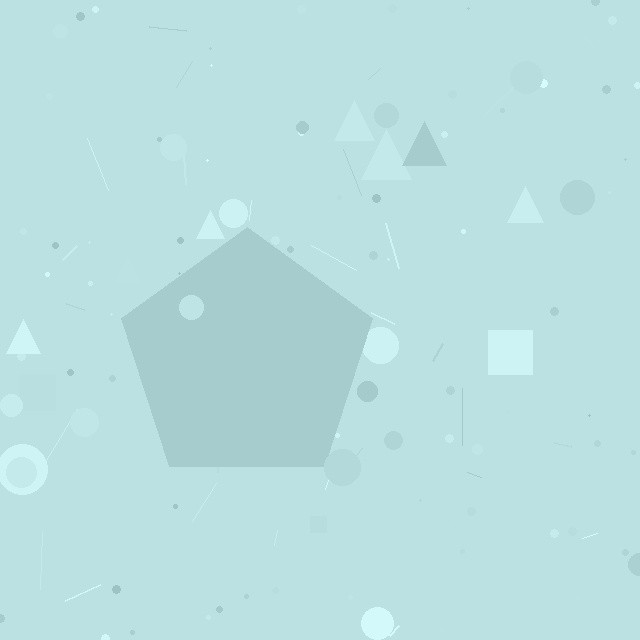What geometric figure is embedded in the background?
A pentagon is embedded in the background.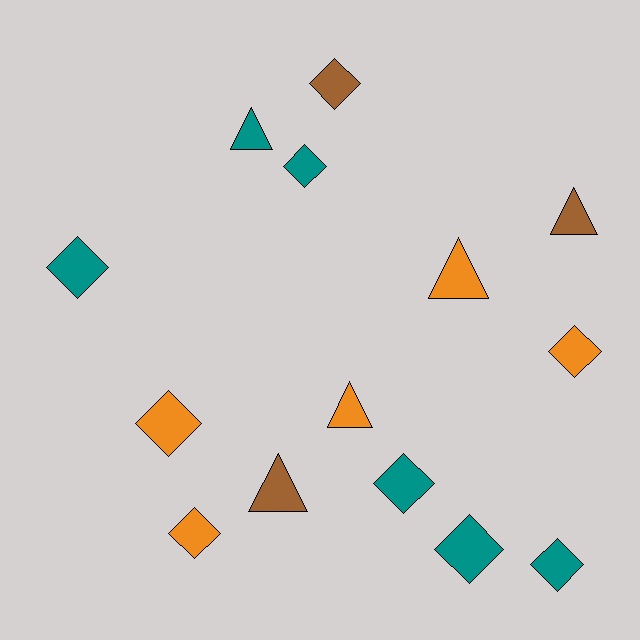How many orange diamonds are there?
There are 3 orange diamonds.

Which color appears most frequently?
Teal, with 6 objects.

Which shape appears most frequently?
Diamond, with 9 objects.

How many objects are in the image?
There are 14 objects.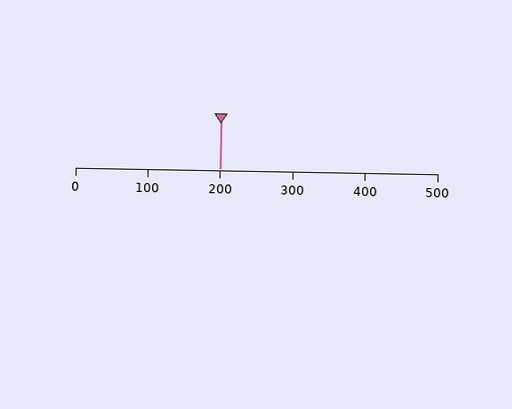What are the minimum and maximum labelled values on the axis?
The axis runs from 0 to 500.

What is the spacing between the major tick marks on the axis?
The major ticks are spaced 100 apart.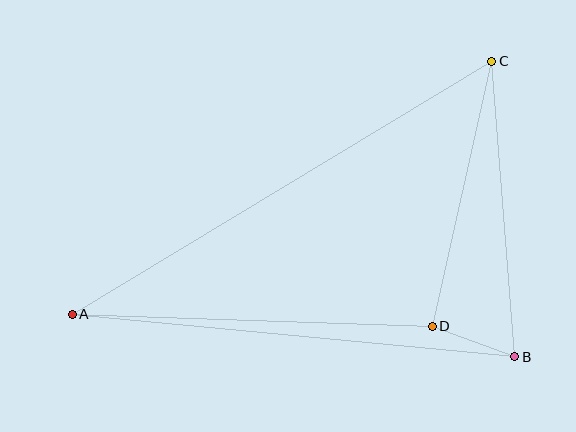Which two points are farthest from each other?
Points A and C are farthest from each other.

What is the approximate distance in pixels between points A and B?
The distance between A and B is approximately 444 pixels.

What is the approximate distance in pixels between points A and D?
The distance between A and D is approximately 360 pixels.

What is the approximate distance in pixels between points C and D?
The distance between C and D is approximately 272 pixels.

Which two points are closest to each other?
Points B and D are closest to each other.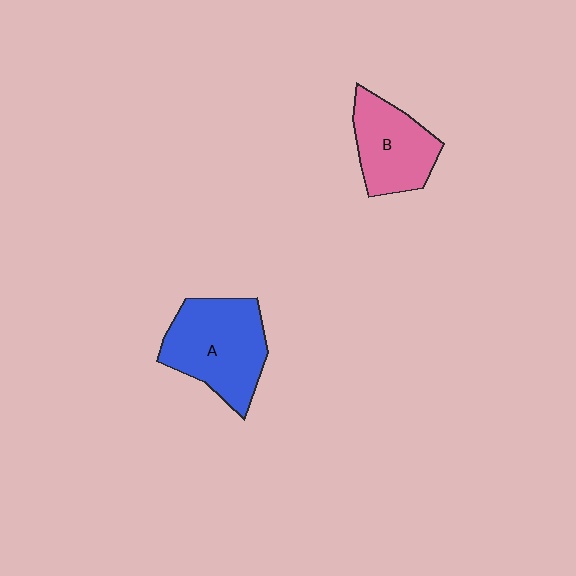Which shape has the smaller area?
Shape B (pink).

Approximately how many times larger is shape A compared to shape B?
Approximately 1.3 times.